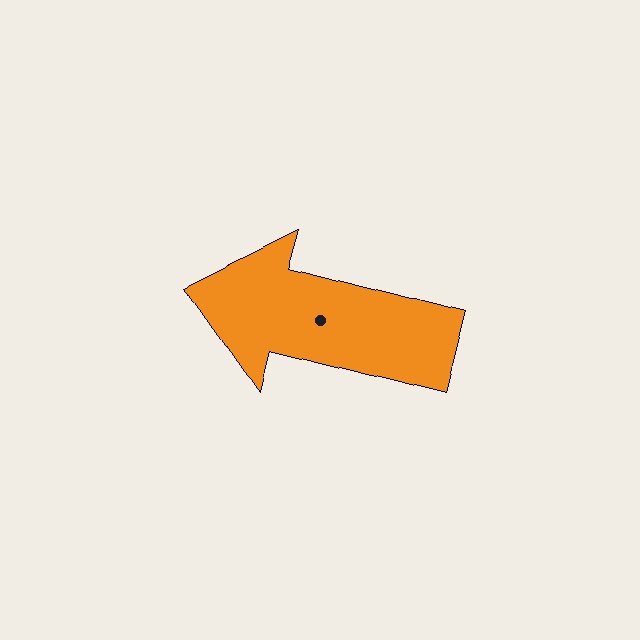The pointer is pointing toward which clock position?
Roughly 9 o'clock.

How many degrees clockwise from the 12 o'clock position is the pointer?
Approximately 284 degrees.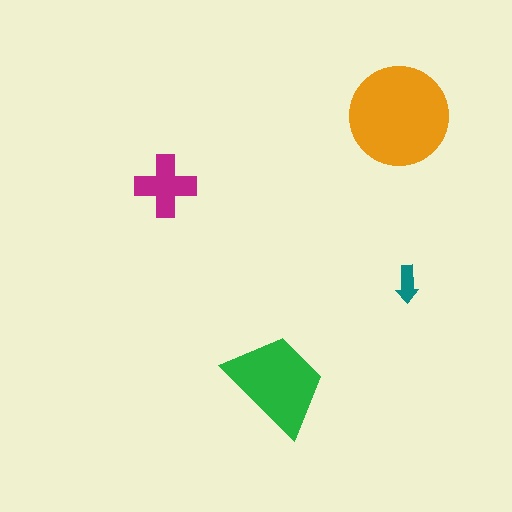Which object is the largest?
The orange circle.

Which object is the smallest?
The teal arrow.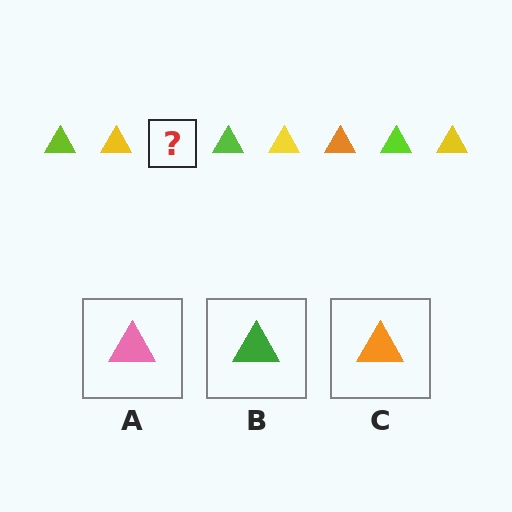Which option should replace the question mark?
Option C.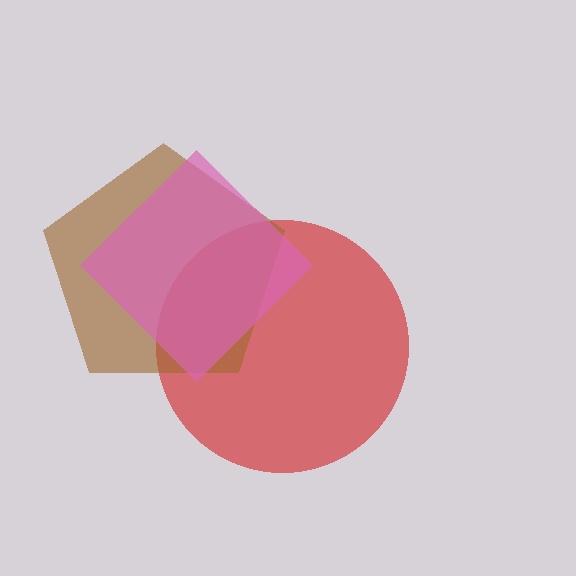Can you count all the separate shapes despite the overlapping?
Yes, there are 3 separate shapes.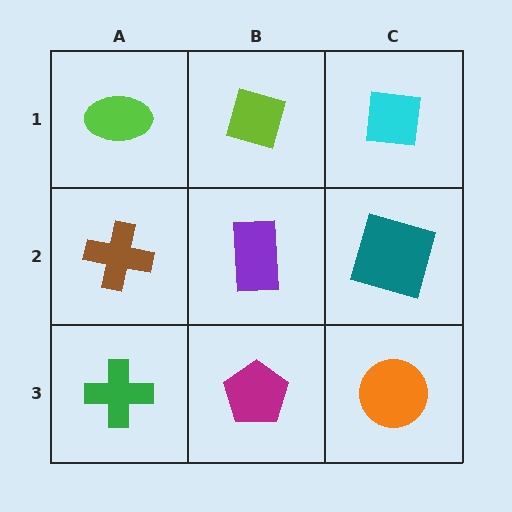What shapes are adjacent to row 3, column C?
A teal square (row 2, column C), a magenta pentagon (row 3, column B).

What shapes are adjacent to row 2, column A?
A lime ellipse (row 1, column A), a green cross (row 3, column A), a purple rectangle (row 2, column B).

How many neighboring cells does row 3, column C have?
2.